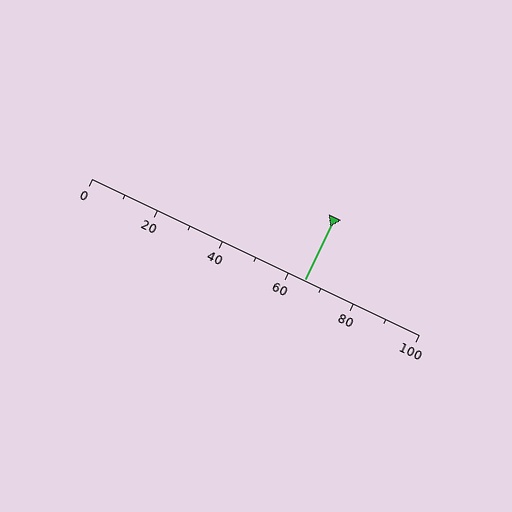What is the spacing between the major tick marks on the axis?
The major ticks are spaced 20 apart.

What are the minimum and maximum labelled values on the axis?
The axis runs from 0 to 100.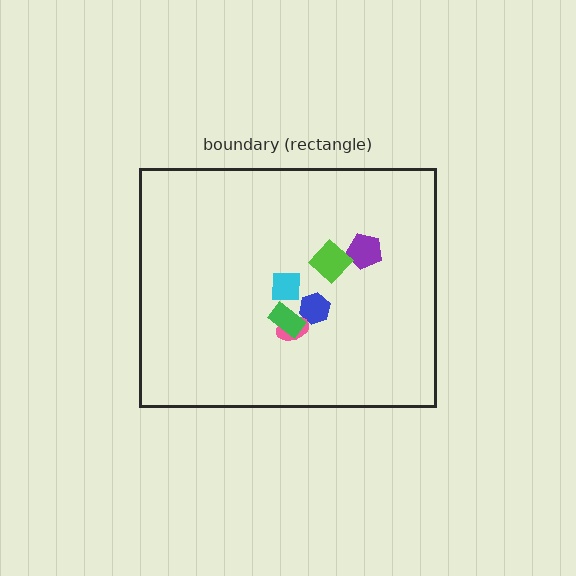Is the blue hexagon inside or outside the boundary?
Inside.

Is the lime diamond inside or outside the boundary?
Inside.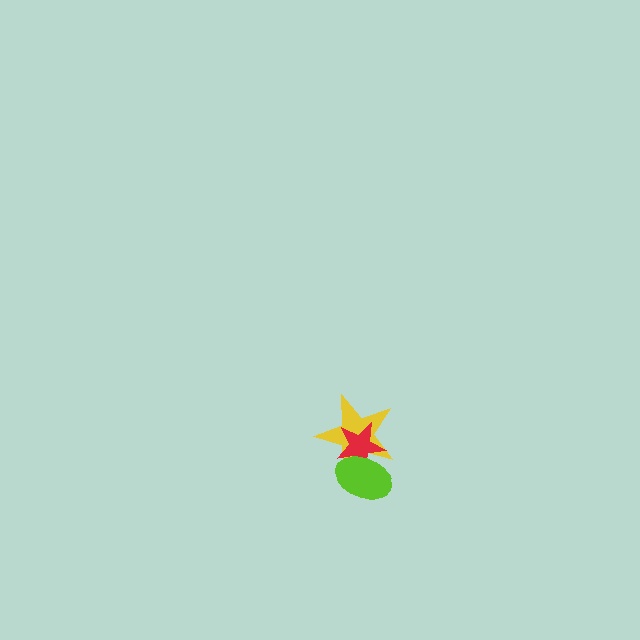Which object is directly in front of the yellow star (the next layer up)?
The red star is directly in front of the yellow star.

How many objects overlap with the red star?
2 objects overlap with the red star.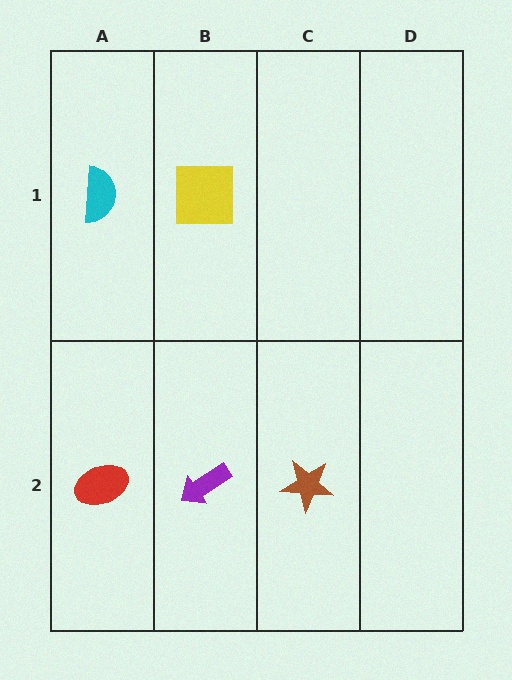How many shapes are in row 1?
2 shapes.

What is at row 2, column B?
A purple arrow.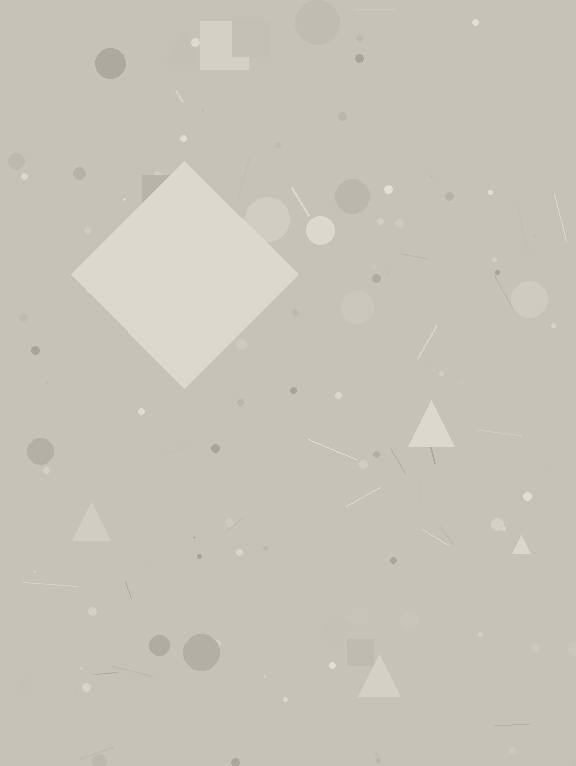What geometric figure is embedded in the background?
A diamond is embedded in the background.